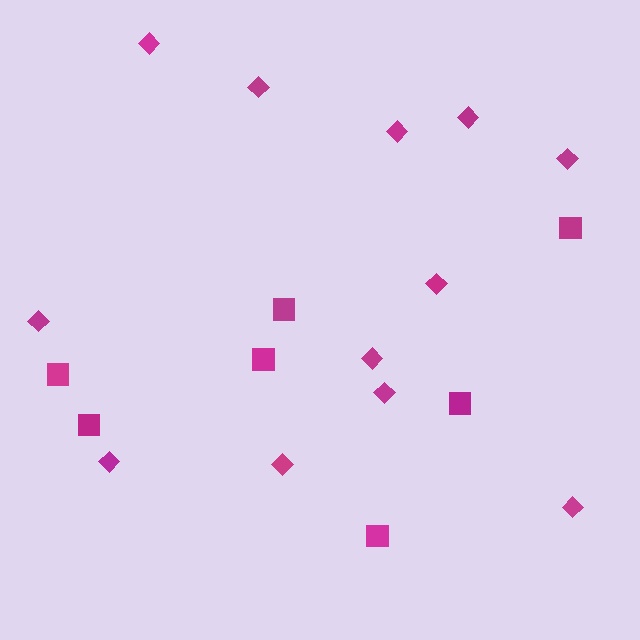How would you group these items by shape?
There are 2 groups: one group of diamonds (12) and one group of squares (7).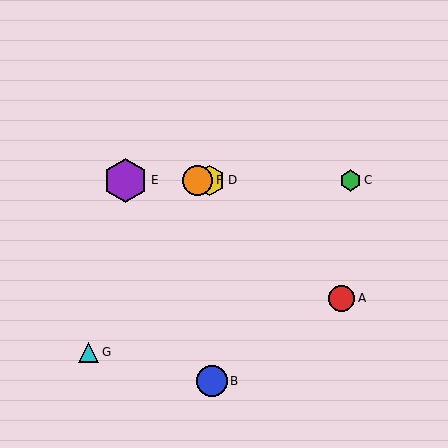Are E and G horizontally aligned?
No, E is at y≈180 and G is at y≈352.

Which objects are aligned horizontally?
Objects C, D, E, F are aligned horizontally.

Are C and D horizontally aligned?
Yes, both are at y≈180.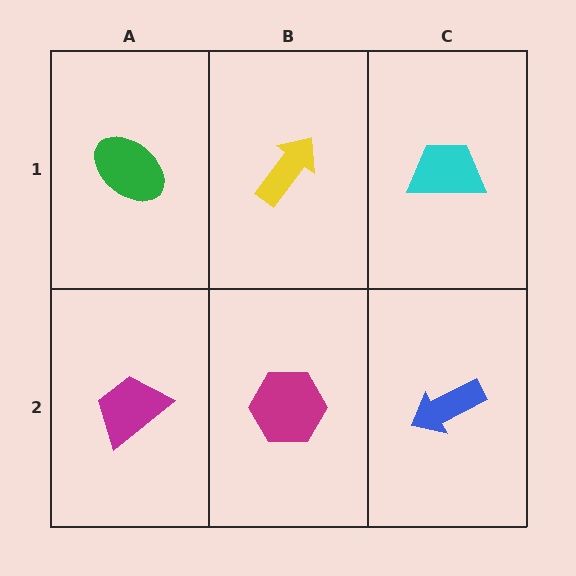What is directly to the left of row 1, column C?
A yellow arrow.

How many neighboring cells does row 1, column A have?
2.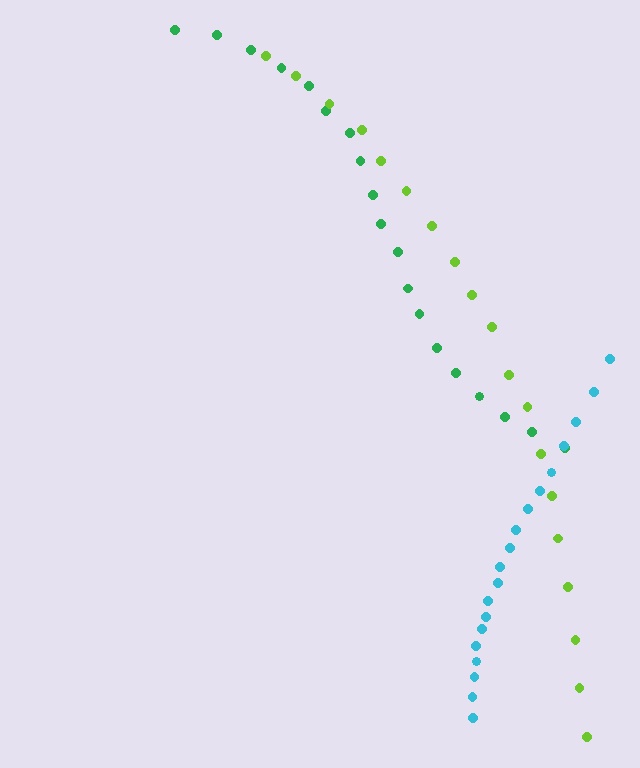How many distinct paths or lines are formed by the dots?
There are 3 distinct paths.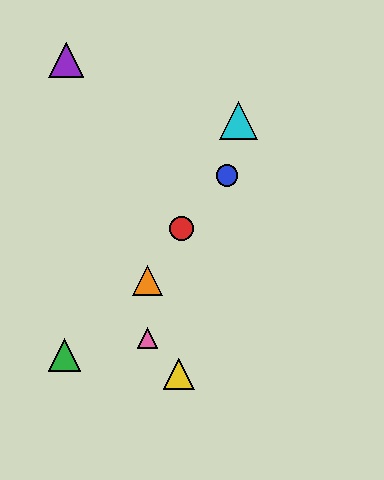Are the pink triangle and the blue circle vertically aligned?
No, the pink triangle is at x≈148 and the blue circle is at x≈227.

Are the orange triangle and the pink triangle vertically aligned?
Yes, both are at x≈148.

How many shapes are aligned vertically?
2 shapes (the orange triangle, the pink triangle) are aligned vertically.